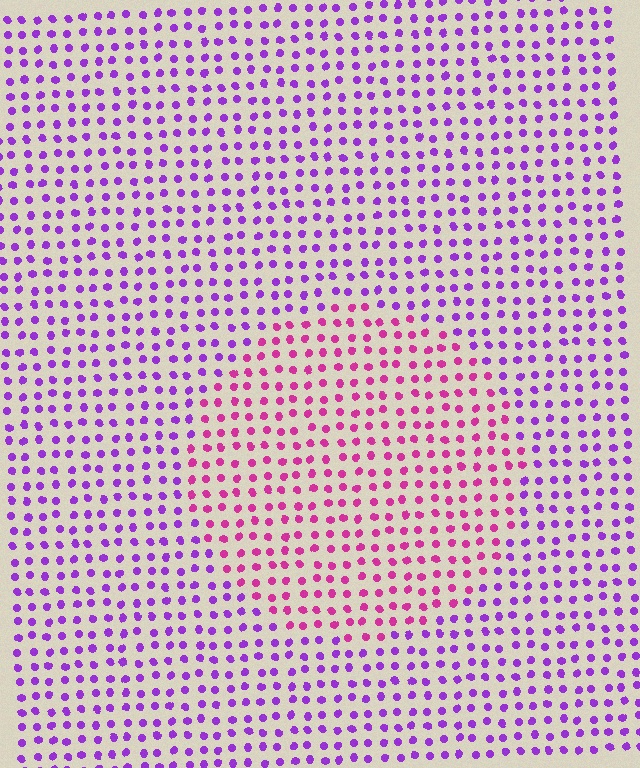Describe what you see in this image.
The image is filled with small purple elements in a uniform arrangement. A circle-shaped region is visible where the elements are tinted to a slightly different hue, forming a subtle color boundary.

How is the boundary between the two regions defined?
The boundary is defined purely by a slight shift in hue (about 42 degrees). Spacing, size, and orientation are identical on both sides.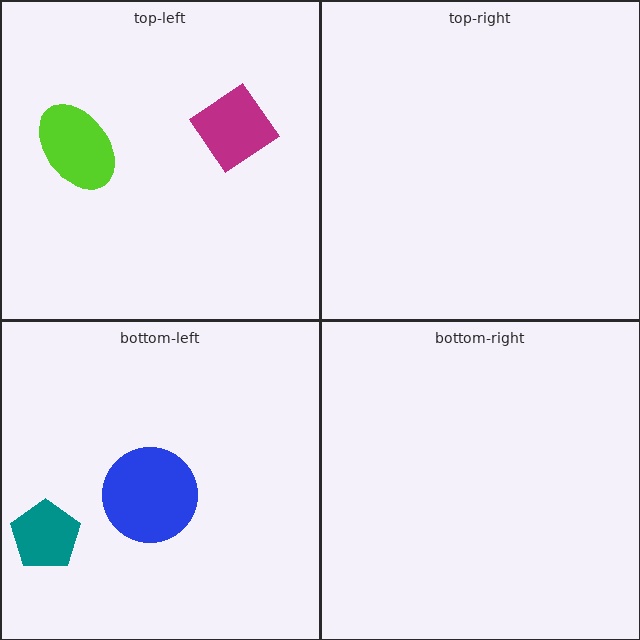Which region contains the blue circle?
The bottom-left region.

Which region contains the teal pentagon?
The bottom-left region.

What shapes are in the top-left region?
The lime ellipse, the magenta diamond.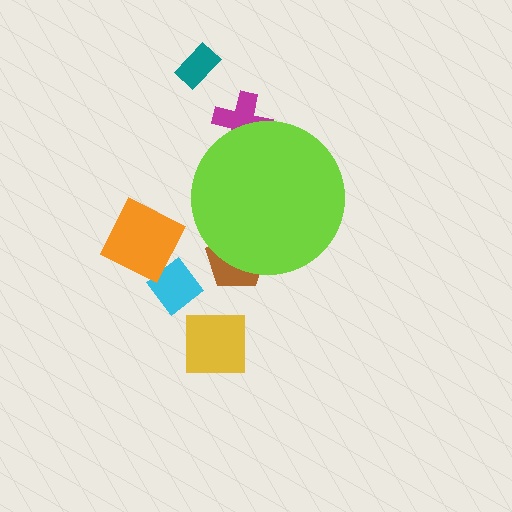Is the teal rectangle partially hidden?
No, the teal rectangle is fully visible.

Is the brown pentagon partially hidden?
Yes, the brown pentagon is partially hidden behind the lime circle.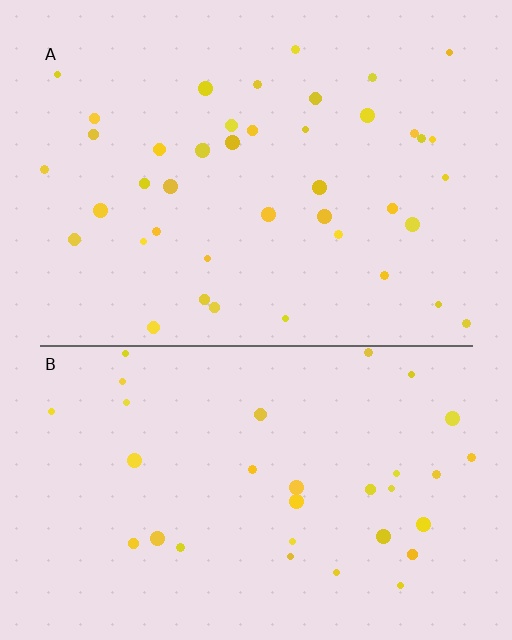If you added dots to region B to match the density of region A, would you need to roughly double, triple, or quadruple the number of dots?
Approximately double.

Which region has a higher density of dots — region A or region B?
A (the top).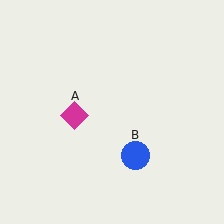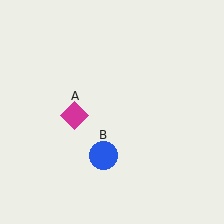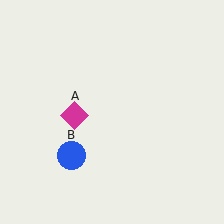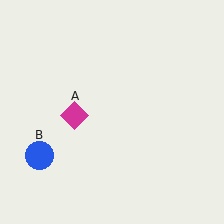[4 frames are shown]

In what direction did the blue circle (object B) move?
The blue circle (object B) moved left.